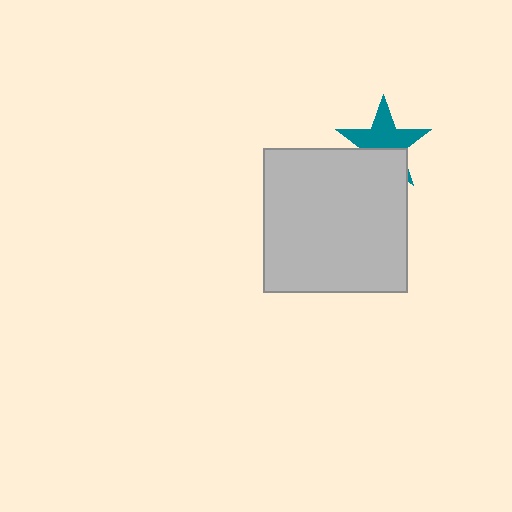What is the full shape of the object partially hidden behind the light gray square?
The partially hidden object is a teal star.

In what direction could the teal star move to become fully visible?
The teal star could move up. That would shift it out from behind the light gray square entirely.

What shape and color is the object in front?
The object in front is a light gray square.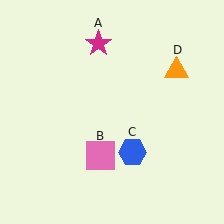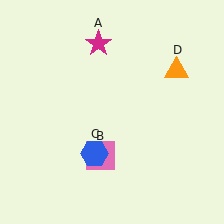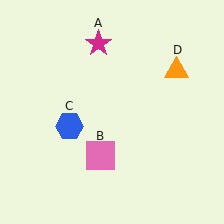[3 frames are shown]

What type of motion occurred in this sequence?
The blue hexagon (object C) rotated clockwise around the center of the scene.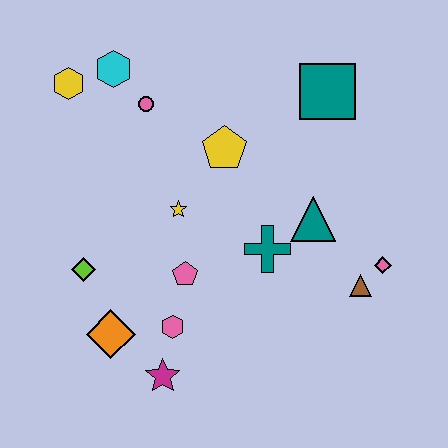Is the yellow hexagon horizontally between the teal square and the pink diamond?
No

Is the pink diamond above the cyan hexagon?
No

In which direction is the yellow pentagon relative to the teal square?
The yellow pentagon is to the left of the teal square.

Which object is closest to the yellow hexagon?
The cyan hexagon is closest to the yellow hexagon.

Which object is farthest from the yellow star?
The pink diamond is farthest from the yellow star.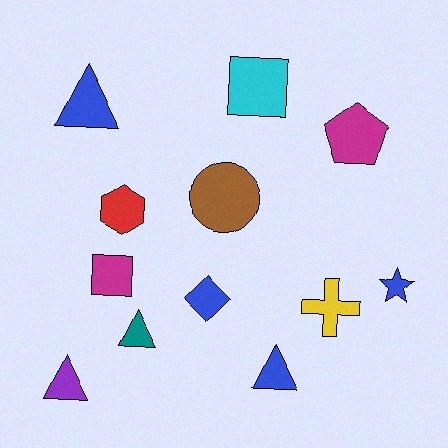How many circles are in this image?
There is 1 circle.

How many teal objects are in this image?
There is 1 teal object.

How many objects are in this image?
There are 12 objects.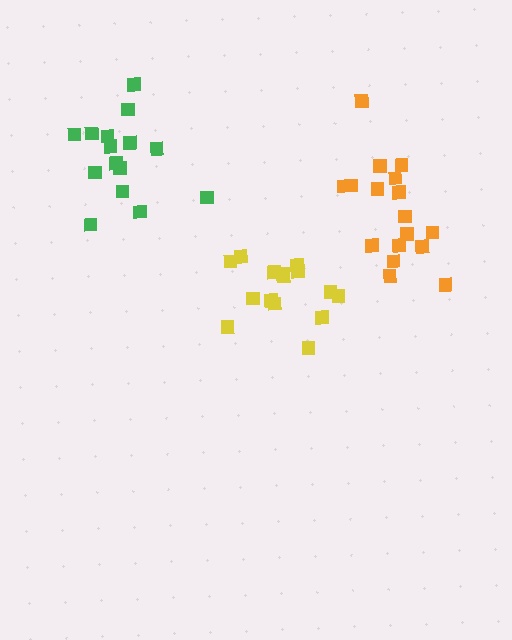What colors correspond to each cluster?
The clusters are colored: green, orange, yellow.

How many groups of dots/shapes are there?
There are 3 groups.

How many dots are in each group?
Group 1: 15 dots, Group 2: 17 dots, Group 3: 15 dots (47 total).